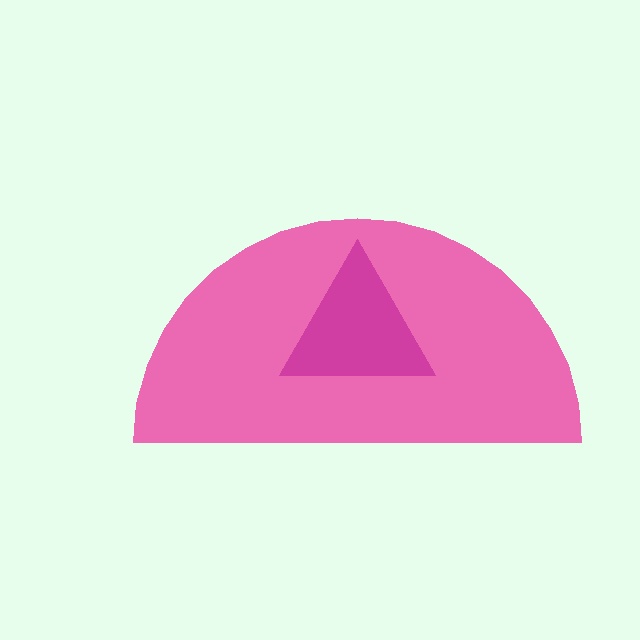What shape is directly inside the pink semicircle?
The magenta triangle.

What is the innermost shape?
The magenta triangle.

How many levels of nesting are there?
2.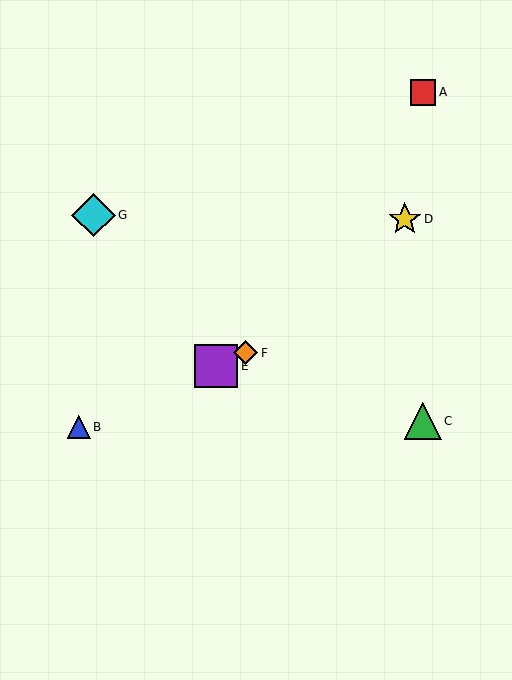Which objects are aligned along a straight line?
Objects B, E, F are aligned along a straight line.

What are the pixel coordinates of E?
Object E is at (216, 366).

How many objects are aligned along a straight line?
3 objects (B, E, F) are aligned along a straight line.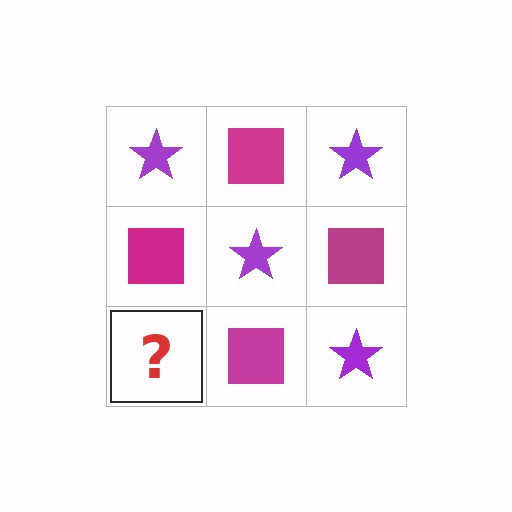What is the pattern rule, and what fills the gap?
The rule is that it alternates purple star and magenta square in a checkerboard pattern. The gap should be filled with a purple star.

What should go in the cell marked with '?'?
The missing cell should contain a purple star.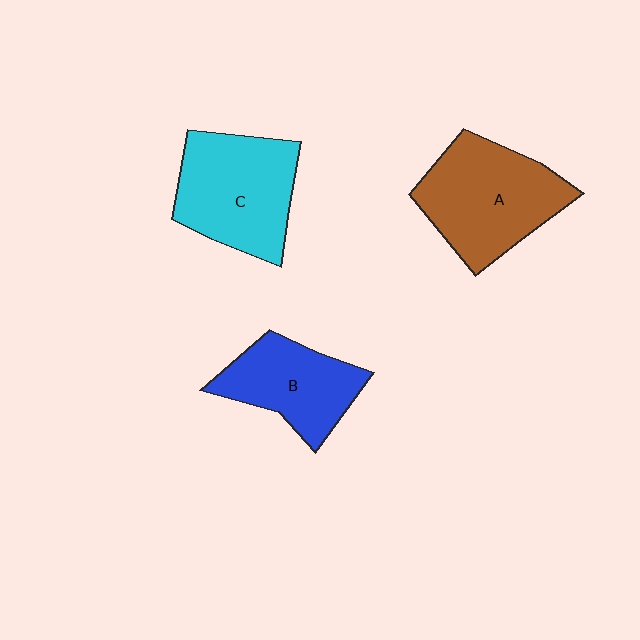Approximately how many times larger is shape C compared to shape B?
Approximately 1.3 times.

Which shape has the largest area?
Shape A (brown).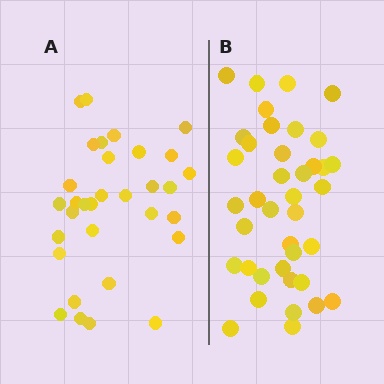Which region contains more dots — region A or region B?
Region B (the right region) has more dots.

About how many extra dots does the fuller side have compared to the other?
Region B has roughly 8 or so more dots than region A.